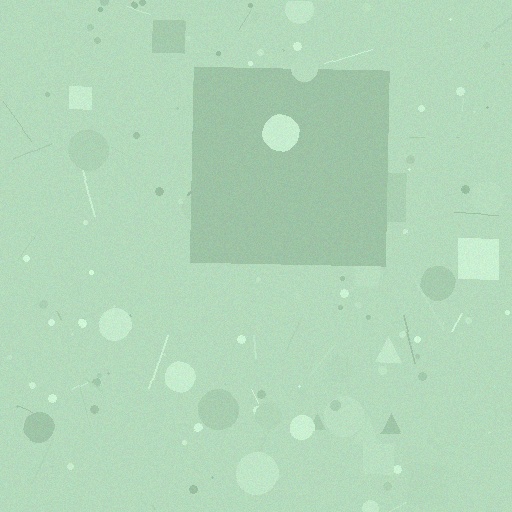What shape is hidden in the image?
A square is hidden in the image.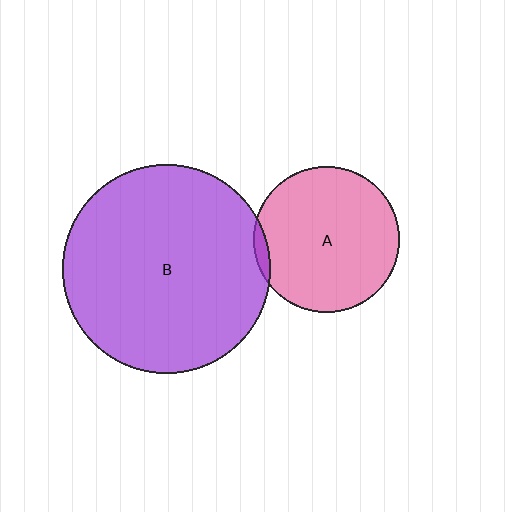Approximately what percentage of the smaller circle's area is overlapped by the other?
Approximately 5%.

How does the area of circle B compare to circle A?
Approximately 2.0 times.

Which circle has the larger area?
Circle B (purple).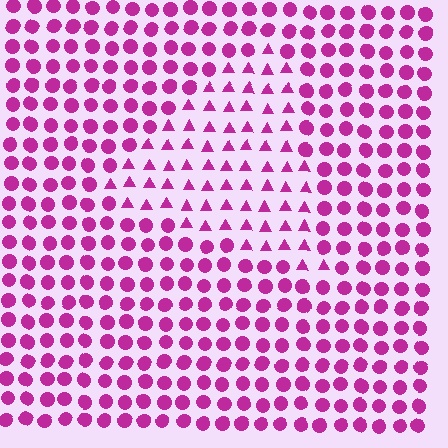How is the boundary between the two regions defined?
The boundary is defined by a change in element shape: triangles inside vs. circles outside. All elements share the same color and spacing.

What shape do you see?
I see a triangle.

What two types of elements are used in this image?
The image uses triangles inside the triangle region and circles outside it.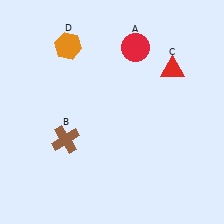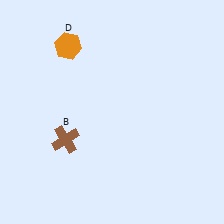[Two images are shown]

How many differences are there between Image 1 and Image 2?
There are 2 differences between the two images.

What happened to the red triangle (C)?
The red triangle (C) was removed in Image 2. It was in the top-right area of Image 1.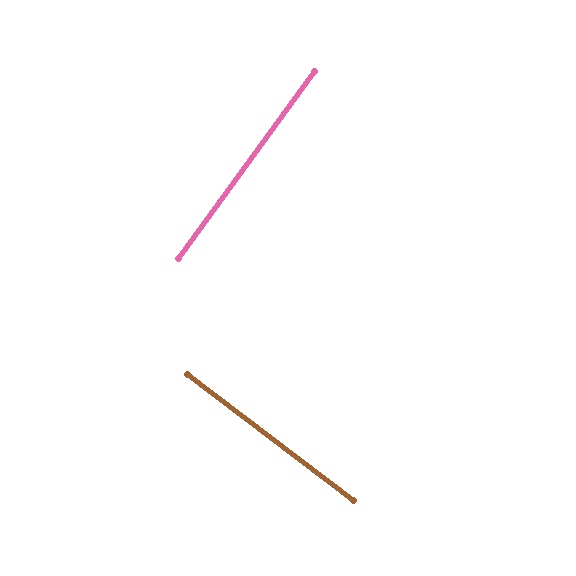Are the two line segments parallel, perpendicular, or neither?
Perpendicular — they meet at approximately 89°.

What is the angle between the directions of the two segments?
Approximately 89 degrees.